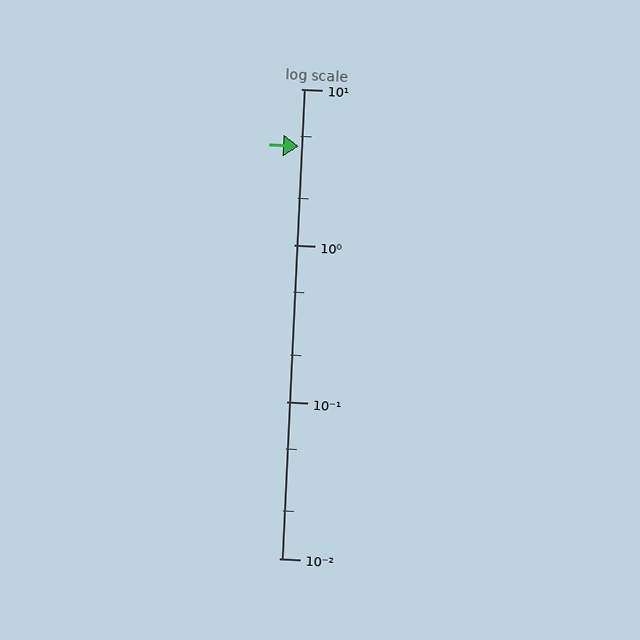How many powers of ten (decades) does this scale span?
The scale spans 3 decades, from 0.01 to 10.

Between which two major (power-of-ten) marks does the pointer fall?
The pointer is between 1 and 10.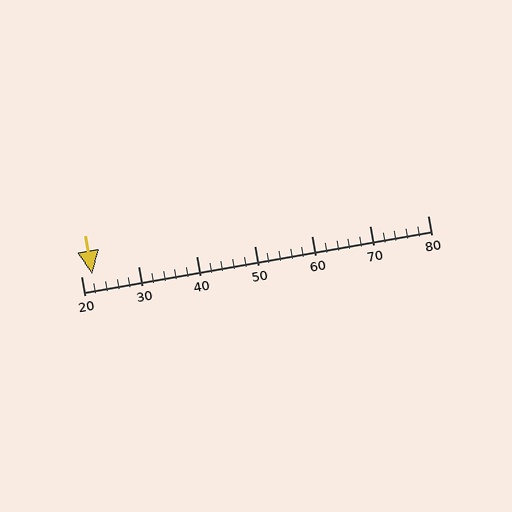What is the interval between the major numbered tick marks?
The major tick marks are spaced 10 units apart.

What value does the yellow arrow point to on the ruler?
The yellow arrow points to approximately 22.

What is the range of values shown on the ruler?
The ruler shows values from 20 to 80.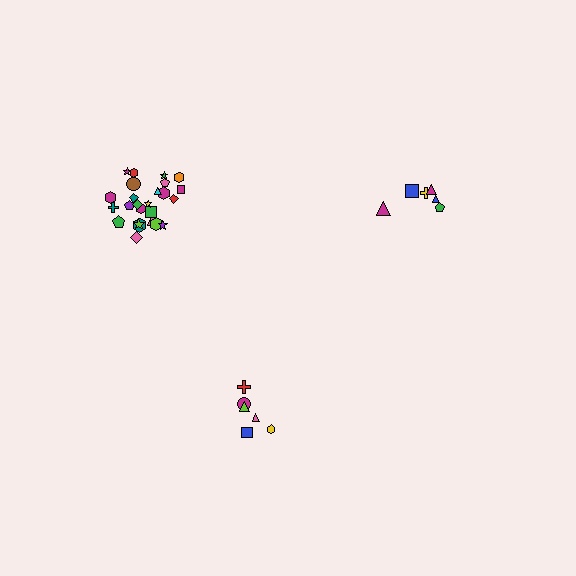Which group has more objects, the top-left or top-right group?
The top-left group.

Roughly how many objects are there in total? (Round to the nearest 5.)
Roughly 35 objects in total.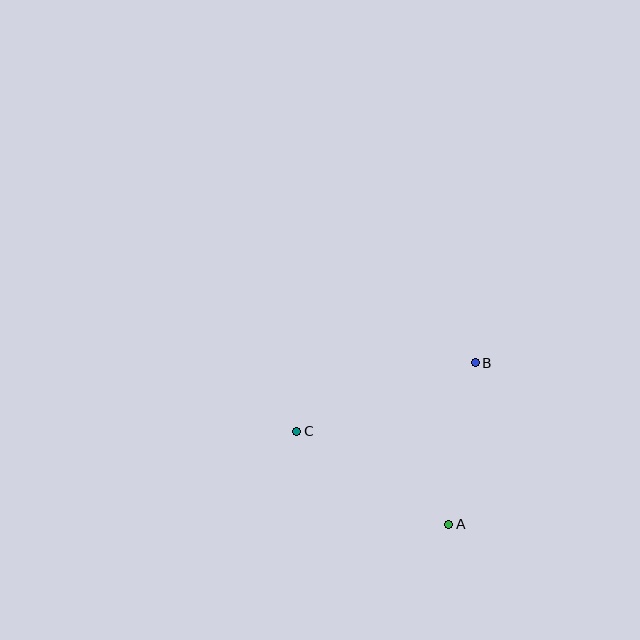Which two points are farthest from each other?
Points B and C are farthest from each other.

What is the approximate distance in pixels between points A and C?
The distance between A and C is approximately 178 pixels.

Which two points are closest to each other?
Points A and B are closest to each other.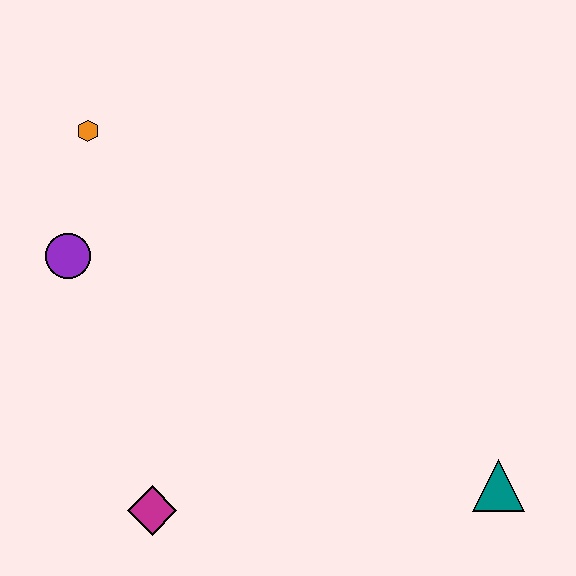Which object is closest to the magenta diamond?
The purple circle is closest to the magenta diamond.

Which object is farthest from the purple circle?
The teal triangle is farthest from the purple circle.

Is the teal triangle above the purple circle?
No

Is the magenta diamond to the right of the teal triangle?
No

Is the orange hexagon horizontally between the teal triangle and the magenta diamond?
No